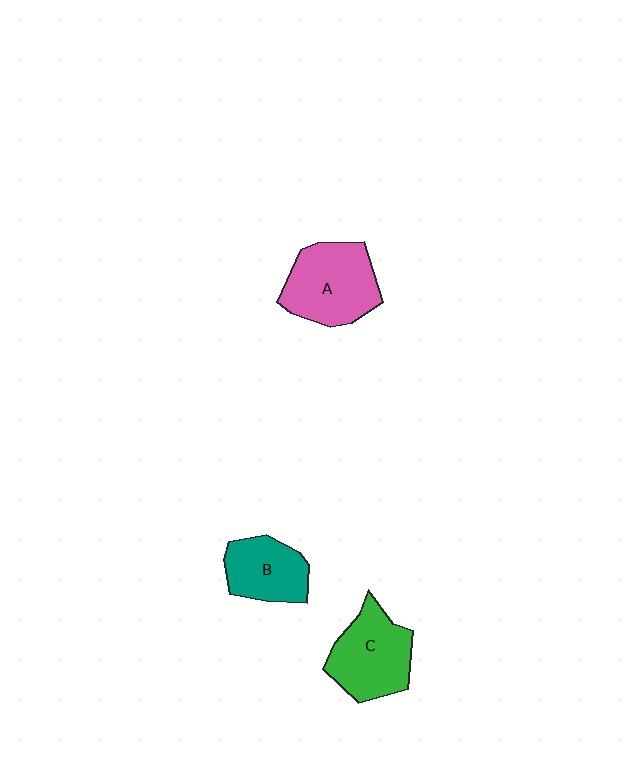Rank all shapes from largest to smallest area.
From largest to smallest: A (pink), C (green), B (teal).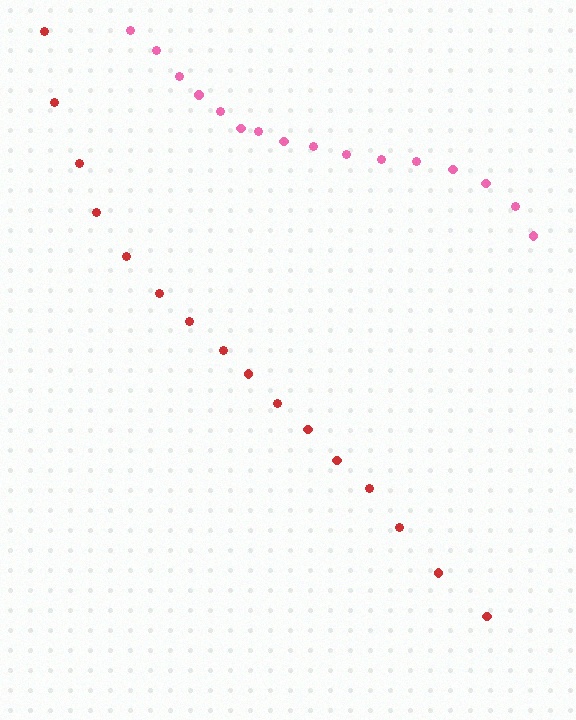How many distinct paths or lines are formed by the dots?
There are 2 distinct paths.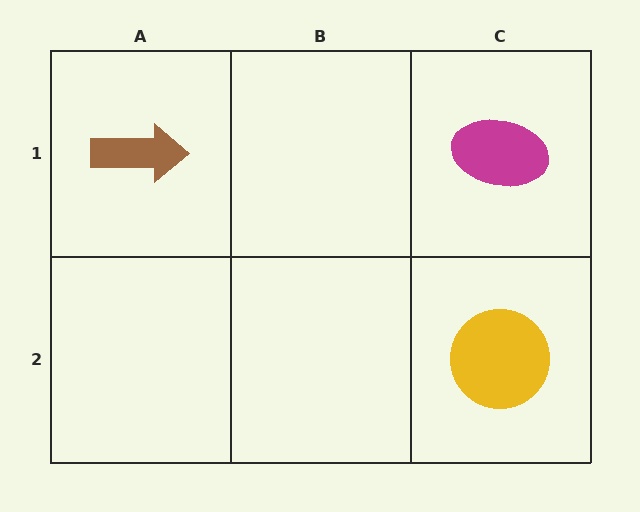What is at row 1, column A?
A brown arrow.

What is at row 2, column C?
A yellow circle.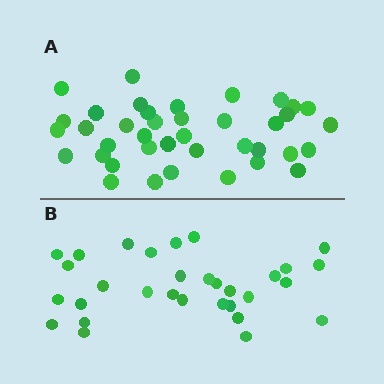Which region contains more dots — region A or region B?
Region A (the top region) has more dots.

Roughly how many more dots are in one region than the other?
Region A has roughly 8 or so more dots than region B.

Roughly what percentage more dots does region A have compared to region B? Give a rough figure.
About 25% more.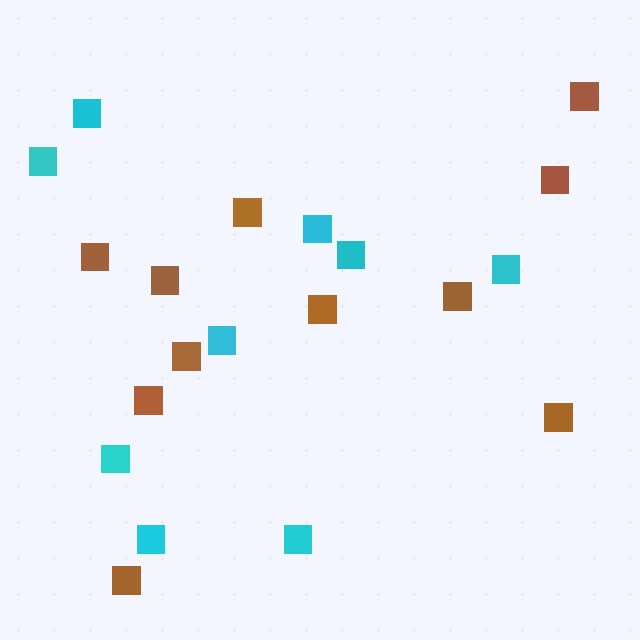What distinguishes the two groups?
There are 2 groups: one group of cyan squares (9) and one group of brown squares (11).